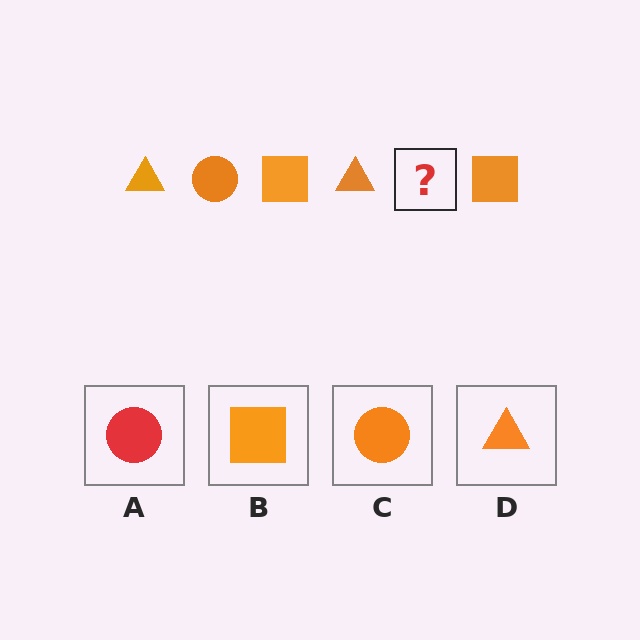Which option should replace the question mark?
Option C.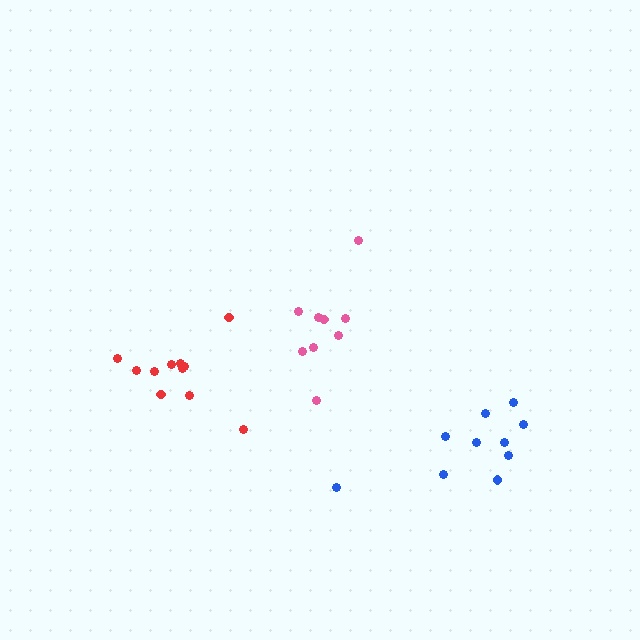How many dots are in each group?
Group 1: 11 dots, Group 2: 9 dots, Group 3: 10 dots (30 total).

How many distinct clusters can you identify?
There are 3 distinct clusters.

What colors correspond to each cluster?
The clusters are colored: red, pink, blue.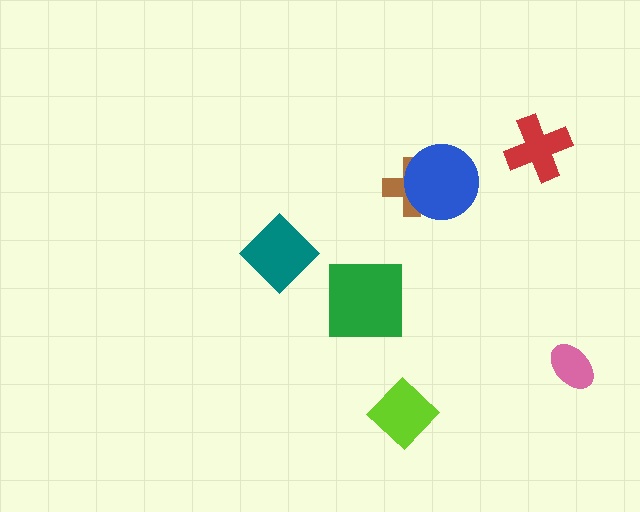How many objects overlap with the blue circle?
1 object overlaps with the blue circle.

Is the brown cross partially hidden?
Yes, it is partially covered by another shape.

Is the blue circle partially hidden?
No, no other shape covers it.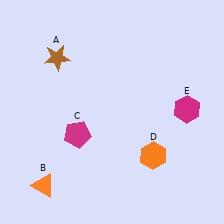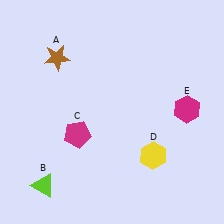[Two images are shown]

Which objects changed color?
B changed from orange to lime. D changed from orange to yellow.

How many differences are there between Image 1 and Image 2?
There are 2 differences between the two images.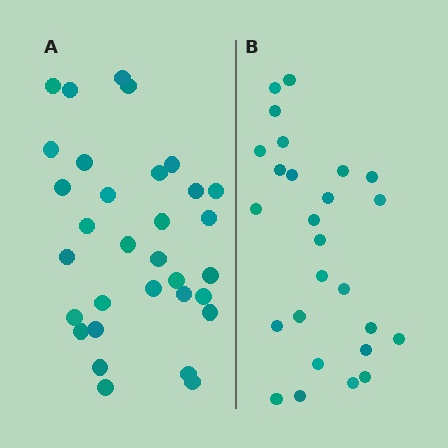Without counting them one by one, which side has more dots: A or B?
Region A (the left region) has more dots.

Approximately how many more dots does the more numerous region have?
Region A has about 6 more dots than region B.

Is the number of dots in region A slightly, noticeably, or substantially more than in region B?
Region A has only slightly more — the two regions are fairly close. The ratio is roughly 1.2 to 1.